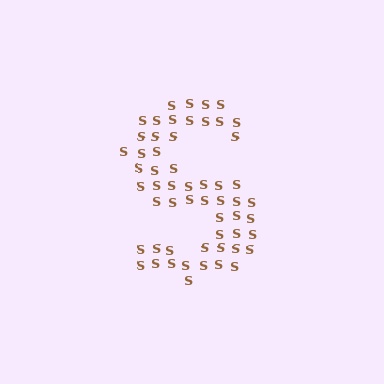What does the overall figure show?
The overall figure shows the letter S.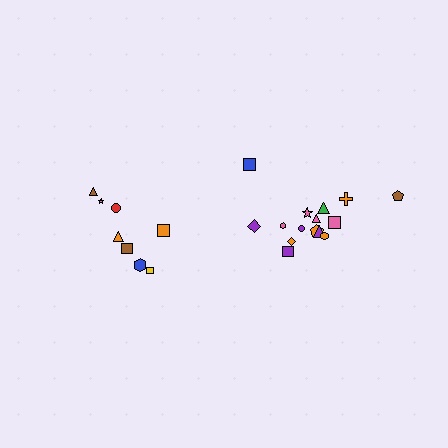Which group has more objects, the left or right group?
The right group.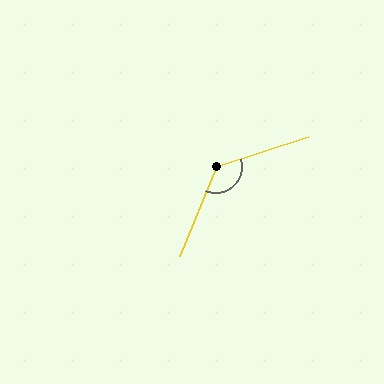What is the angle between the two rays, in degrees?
Approximately 131 degrees.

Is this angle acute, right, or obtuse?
It is obtuse.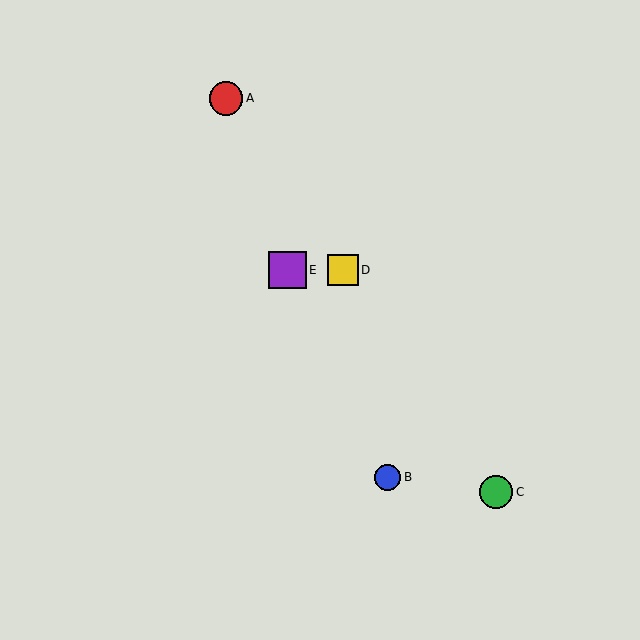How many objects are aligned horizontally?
2 objects (D, E) are aligned horizontally.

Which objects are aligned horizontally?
Objects D, E are aligned horizontally.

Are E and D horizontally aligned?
Yes, both are at y≈270.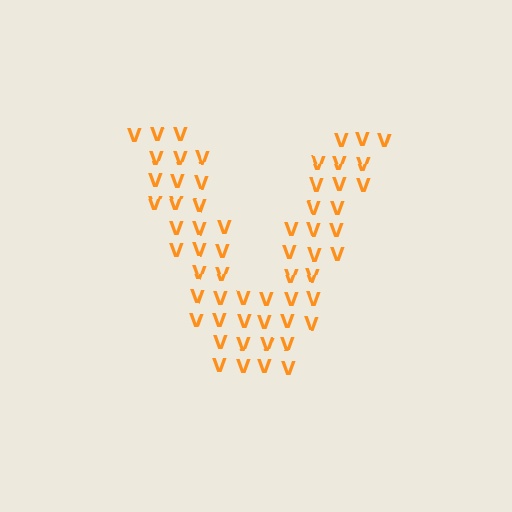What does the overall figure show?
The overall figure shows the letter V.